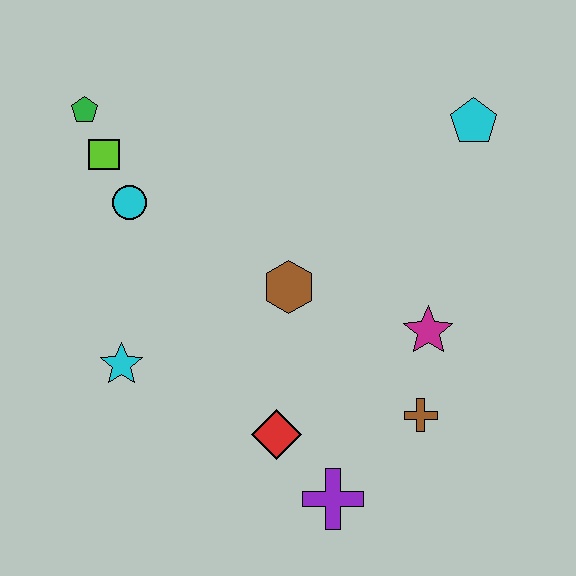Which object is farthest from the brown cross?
The green pentagon is farthest from the brown cross.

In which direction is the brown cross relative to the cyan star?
The brown cross is to the right of the cyan star.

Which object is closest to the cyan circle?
The lime square is closest to the cyan circle.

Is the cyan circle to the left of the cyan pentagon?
Yes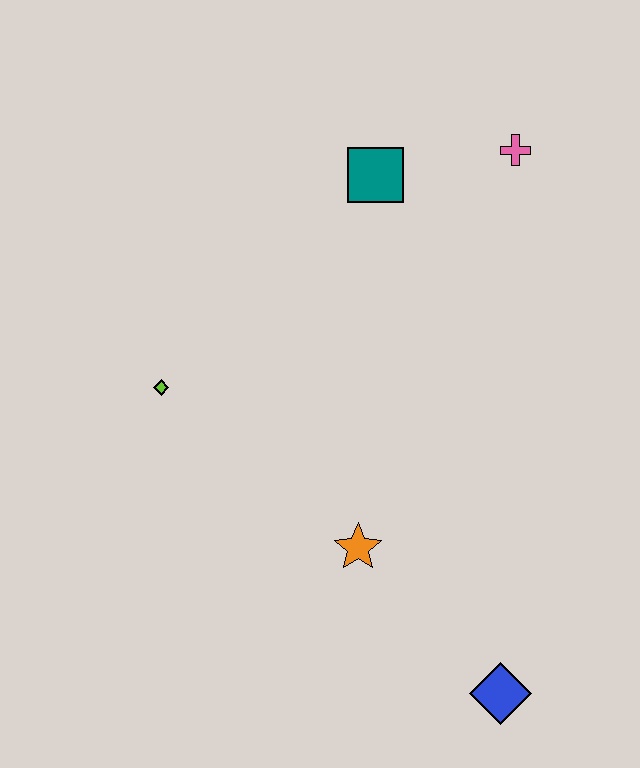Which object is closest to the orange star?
The blue diamond is closest to the orange star.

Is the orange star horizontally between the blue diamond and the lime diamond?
Yes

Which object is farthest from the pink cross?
The blue diamond is farthest from the pink cross.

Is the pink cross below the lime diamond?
No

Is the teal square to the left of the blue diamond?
Yes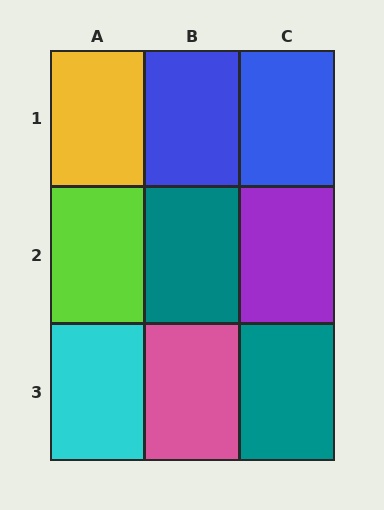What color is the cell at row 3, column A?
Cyan.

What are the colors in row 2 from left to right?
Lime, teal, purple.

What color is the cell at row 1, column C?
Blue.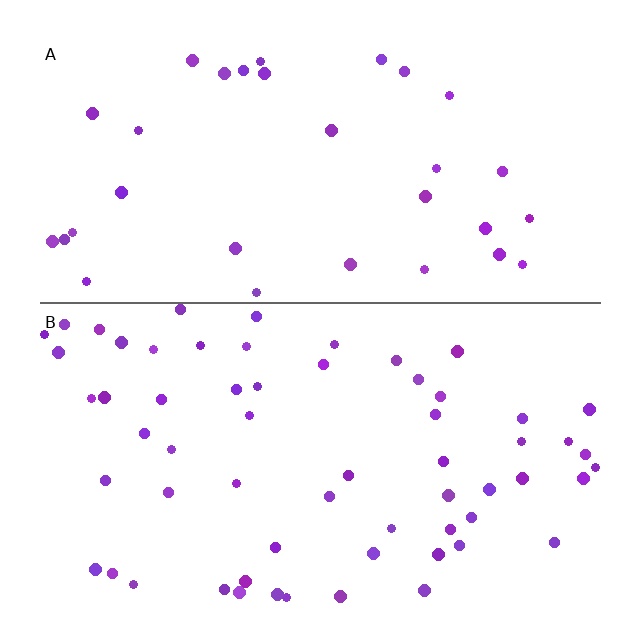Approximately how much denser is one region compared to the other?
Approximately 1.9× — region B over region A.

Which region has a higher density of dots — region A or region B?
B (the bottom).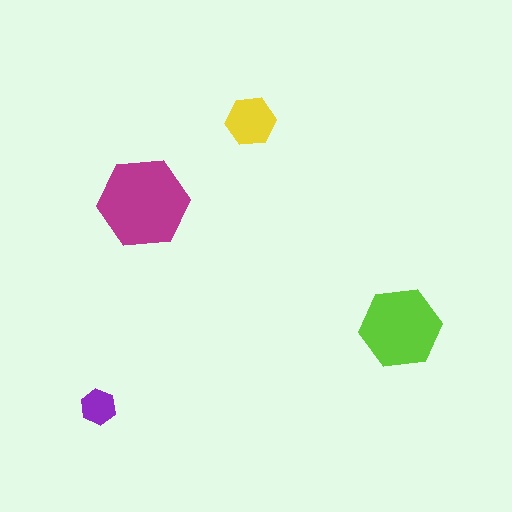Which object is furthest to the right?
The lime hexagon is rightmost.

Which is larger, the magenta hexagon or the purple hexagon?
The magenta one.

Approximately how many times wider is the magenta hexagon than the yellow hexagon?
About 2 times wider.